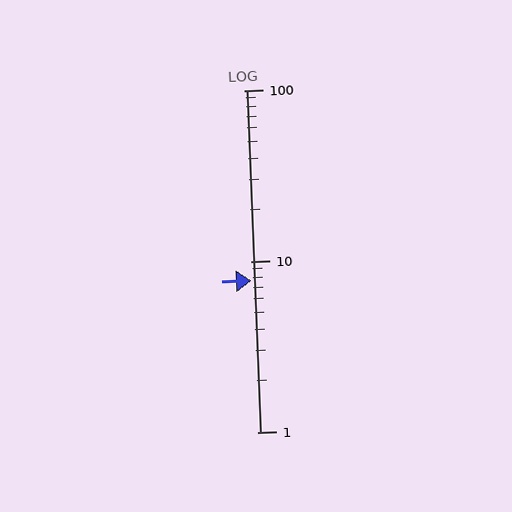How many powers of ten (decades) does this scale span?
The scale spans 2 decades, from 1 to 100.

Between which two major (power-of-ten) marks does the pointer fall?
The pointer is between 1 and 10.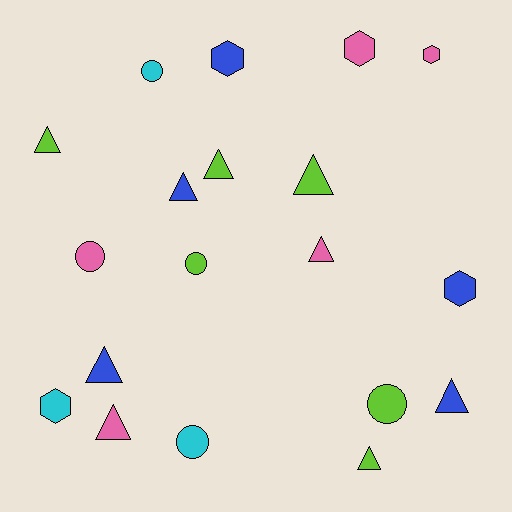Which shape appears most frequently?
Triangle, with 9 objects.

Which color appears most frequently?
Lime, with 6 objects.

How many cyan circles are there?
There are 2 cyan circles.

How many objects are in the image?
There are 19 objects.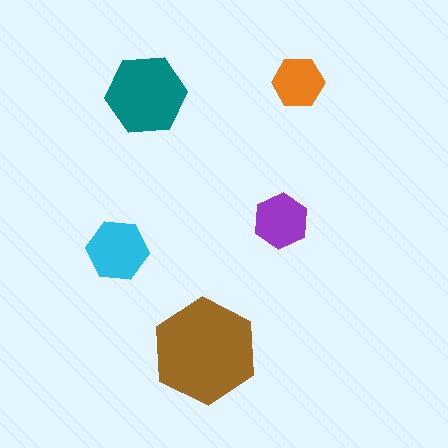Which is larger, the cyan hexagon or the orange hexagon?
The cyan one.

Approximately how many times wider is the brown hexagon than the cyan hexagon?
About 1.5 times wider.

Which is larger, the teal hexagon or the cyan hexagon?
The teal one.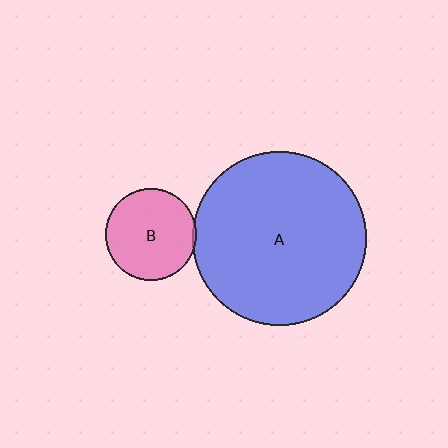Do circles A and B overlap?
Yes.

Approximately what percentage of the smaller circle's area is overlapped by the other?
Approximately 5%.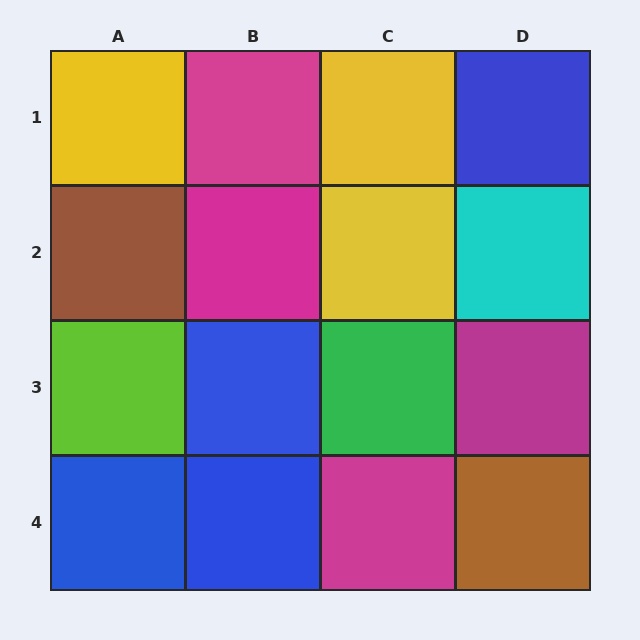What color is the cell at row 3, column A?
Lime.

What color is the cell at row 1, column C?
Yellow.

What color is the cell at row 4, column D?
Brown.